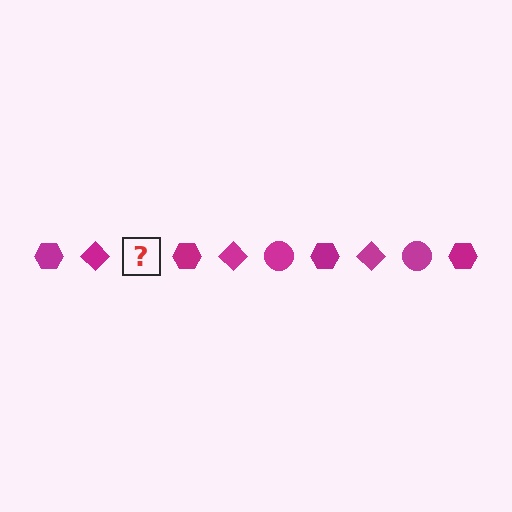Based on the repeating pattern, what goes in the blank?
The blank should be a magenta circle.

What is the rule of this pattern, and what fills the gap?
The rule is that the pattern cycles through hexagon, diamond, circle shapes in magenta. The gap should be filled with a magenta circle.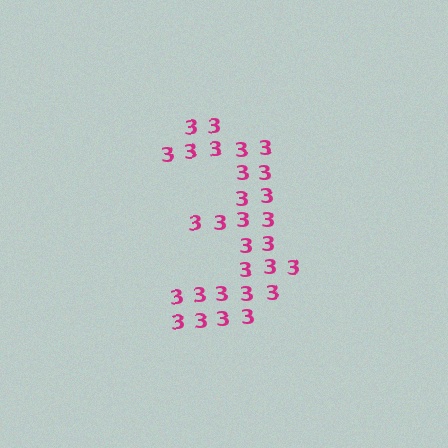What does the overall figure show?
The overall figure shows the digit 3.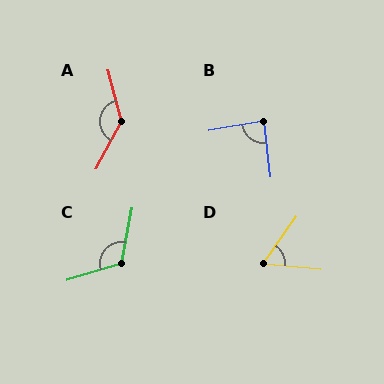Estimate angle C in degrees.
Approximately 117 degrees.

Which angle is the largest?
A, at approximately 138 degrees.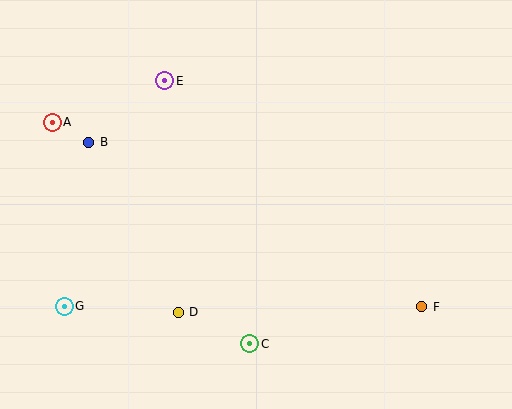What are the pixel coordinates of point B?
Point B is at (89, 142).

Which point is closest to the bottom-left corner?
Point G is closest to the bottom-left corner.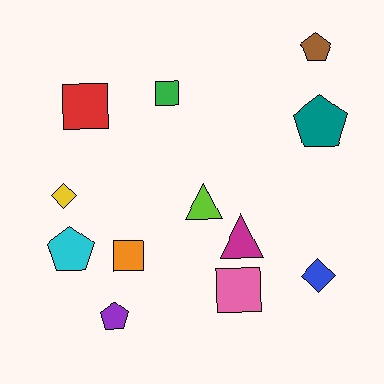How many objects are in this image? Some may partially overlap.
There are 12 objects.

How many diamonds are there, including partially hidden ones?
There are 2 diamonds.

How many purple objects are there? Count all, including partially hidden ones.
There is 1 purple object.